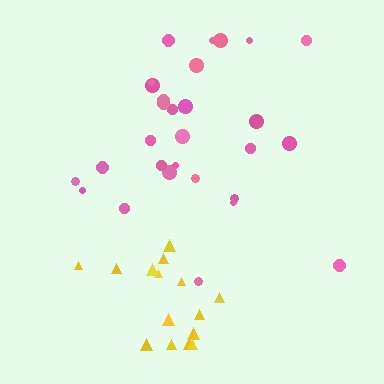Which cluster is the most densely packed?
Yellow.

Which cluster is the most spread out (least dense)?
Pink.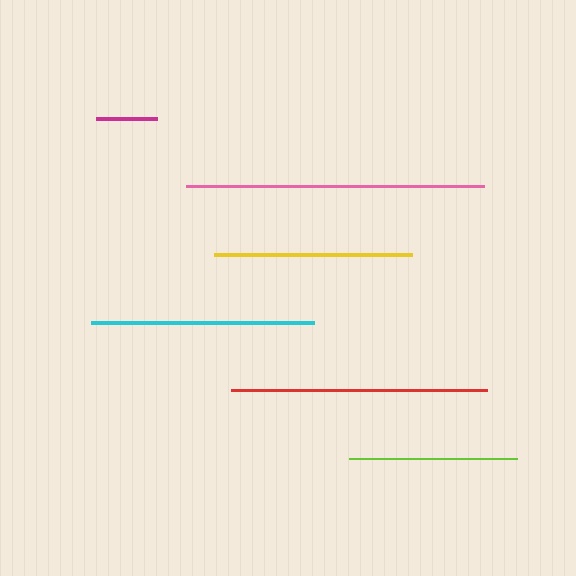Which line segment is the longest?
The pink line is the longest at approximately 298 pixels.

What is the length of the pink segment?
The pink segment is approximately 298 pixels long.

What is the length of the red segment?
The red segment is approximately 256 pixels long.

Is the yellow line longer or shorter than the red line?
The red line is longer than the yellow line.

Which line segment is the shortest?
The magenta line is the shortest at approximately 61 pixels.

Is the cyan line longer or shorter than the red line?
The red line is longer than the cyan line.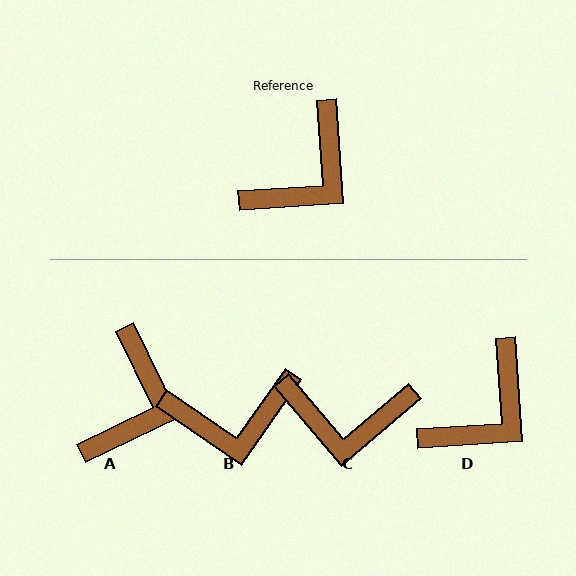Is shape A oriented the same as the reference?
No, it is off by about 22 degrees.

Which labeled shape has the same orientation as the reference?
D.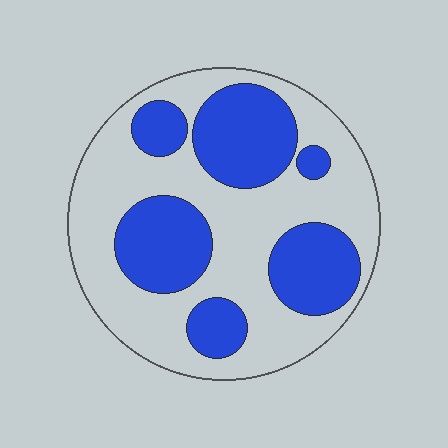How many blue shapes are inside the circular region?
6.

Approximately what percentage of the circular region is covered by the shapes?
Approximately 40%.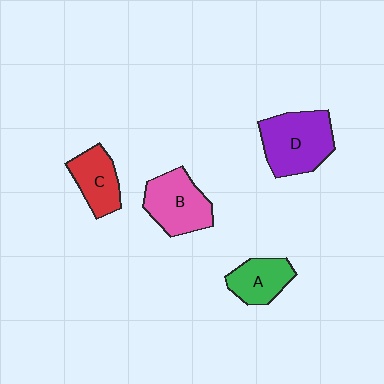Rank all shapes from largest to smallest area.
From largest to smallest: D (purple), B (pink), C (red), A (green).